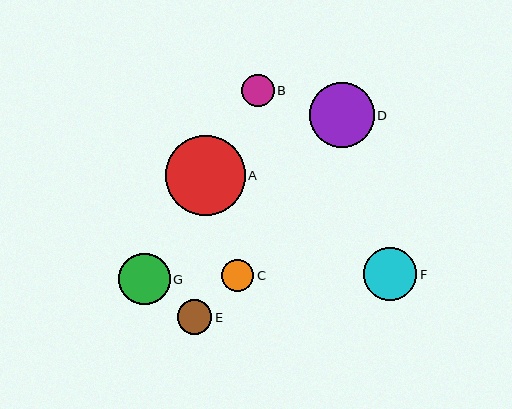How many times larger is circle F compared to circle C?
Circle F is approximately 1.7 times the size of circle C.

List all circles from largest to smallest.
From largest to smallest: A, D, F, G, E, B, C.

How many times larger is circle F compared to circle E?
Circle F is approximately 1.5 times the size of circle E.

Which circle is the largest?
Circle A is the largest with a size of approximately 80 pixels.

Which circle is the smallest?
Circle C is the smallest with a size of approximately 32 pixels.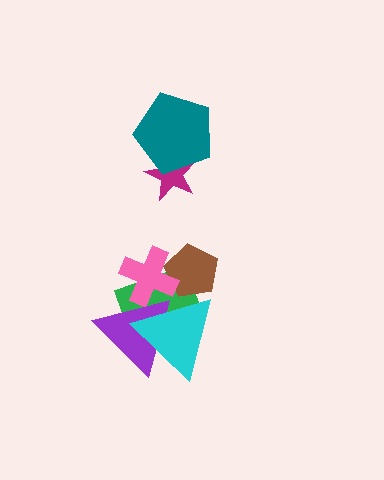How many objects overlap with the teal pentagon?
1 object overlaps with the teal pentagon.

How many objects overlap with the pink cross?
4 objects overlap with the pink cross.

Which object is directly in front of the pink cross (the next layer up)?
The purple triangle is directly in front of the pink cross.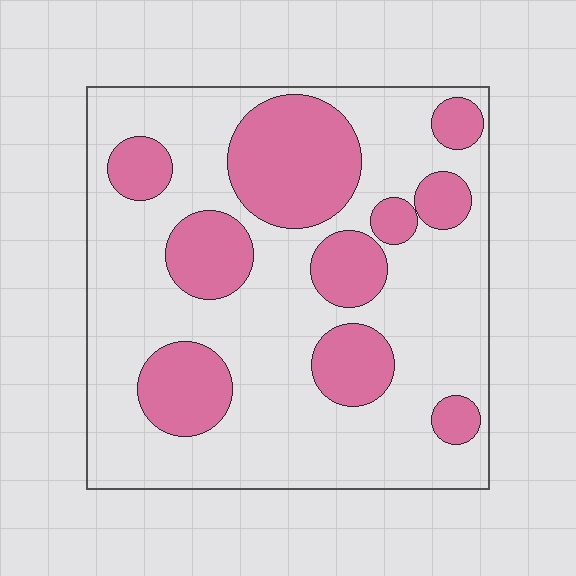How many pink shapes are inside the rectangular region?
10.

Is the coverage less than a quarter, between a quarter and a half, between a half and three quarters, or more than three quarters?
Between a quarter and a half.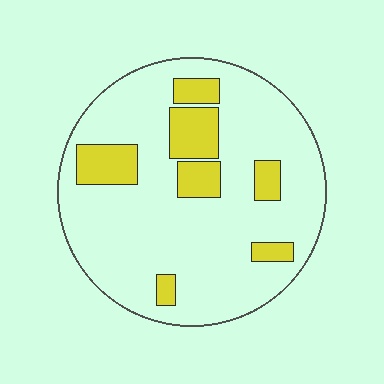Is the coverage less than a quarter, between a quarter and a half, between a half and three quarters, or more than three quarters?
Less than a quarter.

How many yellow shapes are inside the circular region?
7.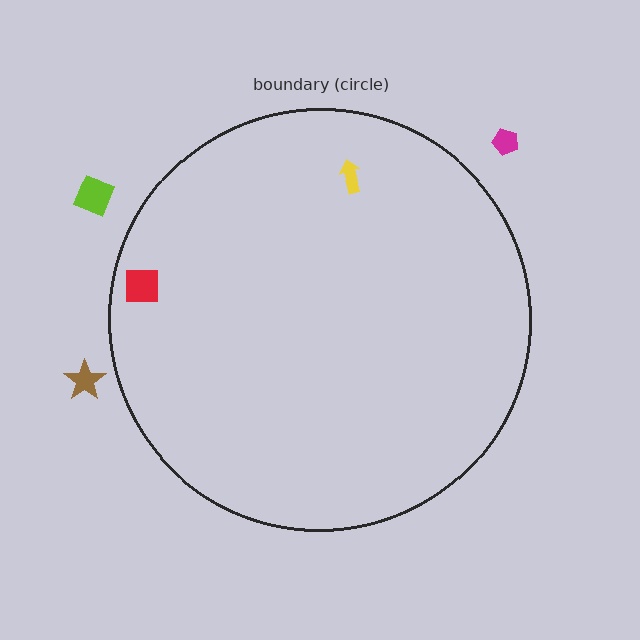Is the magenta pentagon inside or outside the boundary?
Outside.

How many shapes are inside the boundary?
2 inside, 3 outside.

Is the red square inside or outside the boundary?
Inside.